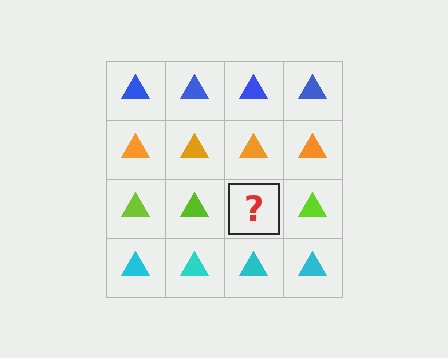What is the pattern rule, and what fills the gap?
The rule is that each row has a consistent color. The gap should be filled with a lime triangle.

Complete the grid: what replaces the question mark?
The question mark should be replaced with a lime triangle.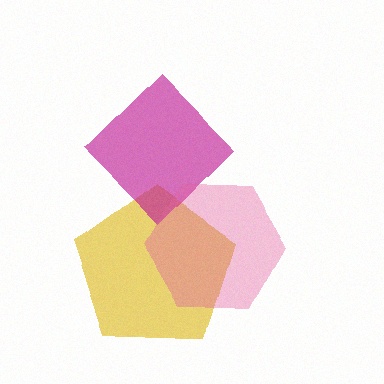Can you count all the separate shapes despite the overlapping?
Yes, there are 3 separate shapes.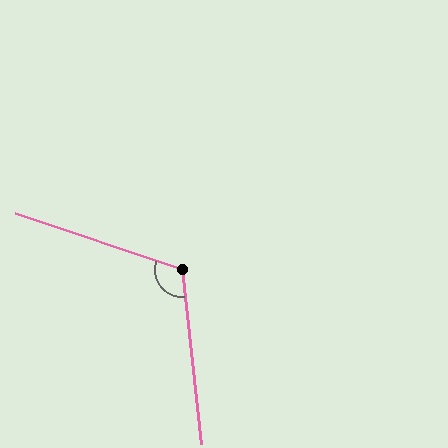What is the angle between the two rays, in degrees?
Approximately 115 degrees.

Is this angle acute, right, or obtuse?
It is obtuse.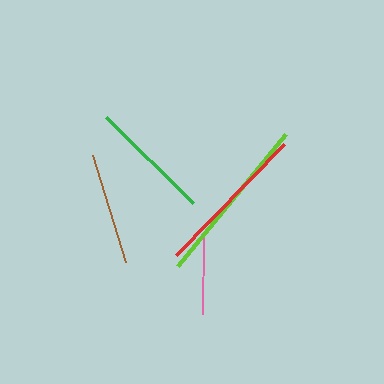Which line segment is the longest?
The lime line is the longest at approximately 170 pixels.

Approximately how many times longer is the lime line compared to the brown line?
The lime line is approximately 1.5 times the length of the brown line.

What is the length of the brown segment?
The brown segment is approximately 112 pixels long.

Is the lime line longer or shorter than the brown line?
The lime line is longer than the brown line.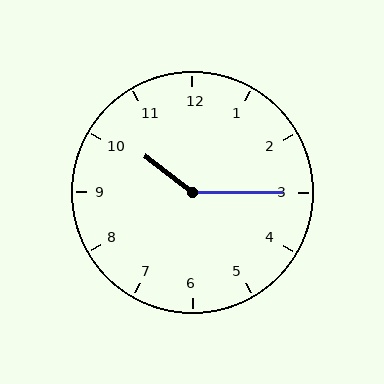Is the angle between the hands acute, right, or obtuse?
It is obtuse.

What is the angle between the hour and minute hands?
Approximately 142 degrees.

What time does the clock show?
10:15.